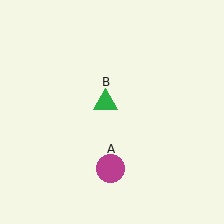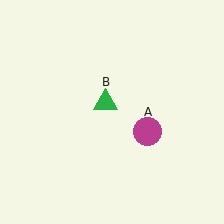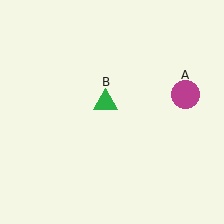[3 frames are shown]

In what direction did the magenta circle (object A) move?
The magenta circle (object A) moved up and to the right.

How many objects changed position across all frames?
1 object changed position: magenta circle (object A).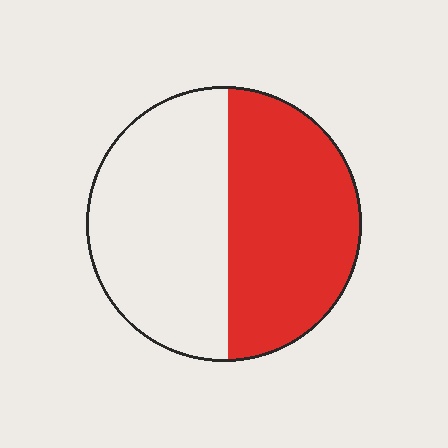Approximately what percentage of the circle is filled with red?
Approximately 50%.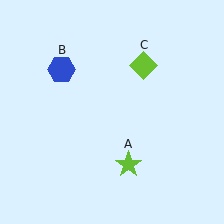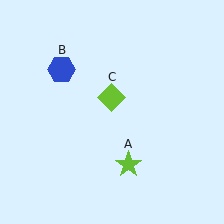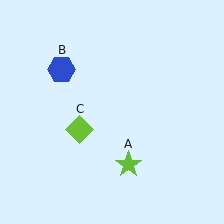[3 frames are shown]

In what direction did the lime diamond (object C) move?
The lime diamond (object C) moved down and to the left.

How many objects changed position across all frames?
1 object changed position: lime diamond (object C).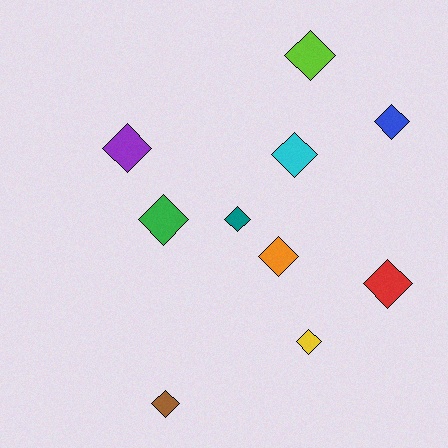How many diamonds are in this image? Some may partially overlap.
There are 10 diamonds.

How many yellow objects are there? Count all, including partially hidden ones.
There is 1 yellow object.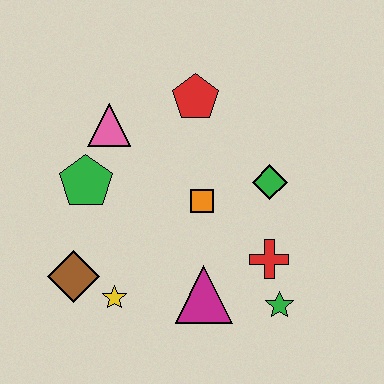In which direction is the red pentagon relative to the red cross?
The red pentagon is above the red cross.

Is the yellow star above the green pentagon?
No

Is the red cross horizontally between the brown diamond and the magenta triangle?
No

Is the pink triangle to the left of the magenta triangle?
Yes